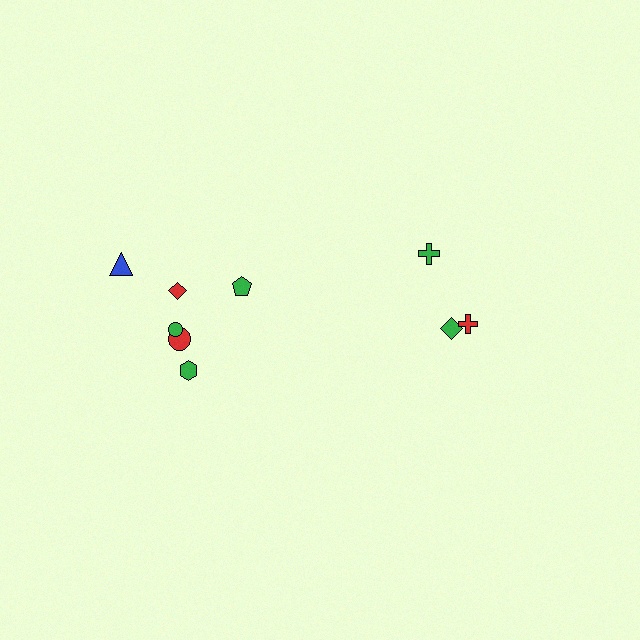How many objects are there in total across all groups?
There are 9 objects.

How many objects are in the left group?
There are 6 objects.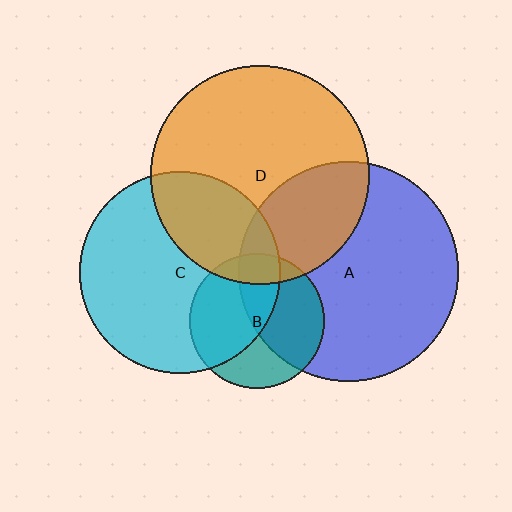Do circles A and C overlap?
Yes.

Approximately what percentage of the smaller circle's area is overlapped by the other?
Approximately 10%.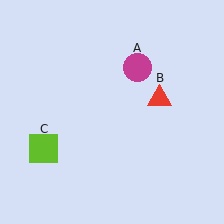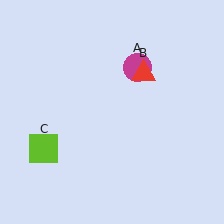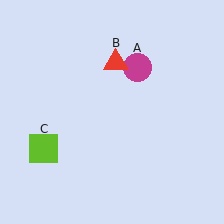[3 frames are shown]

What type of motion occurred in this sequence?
The red triangle (object B) rotated counterclockwise around the center of the scene.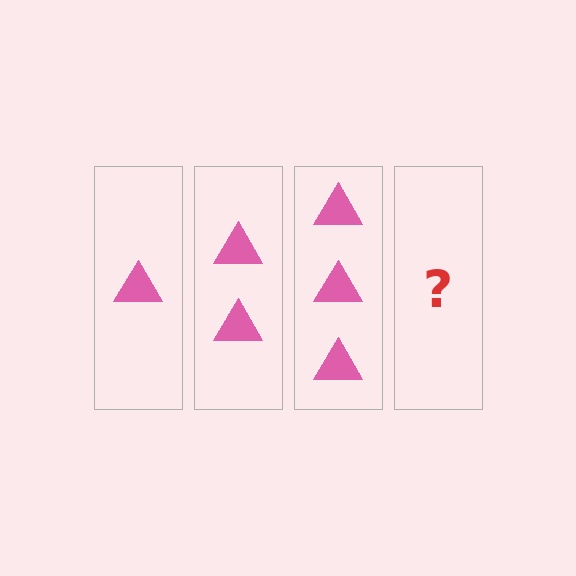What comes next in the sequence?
The next element should be 4 triangles.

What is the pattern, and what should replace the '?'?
The pattern is that each step adds one more triangle. The '?' should be 4 triangles.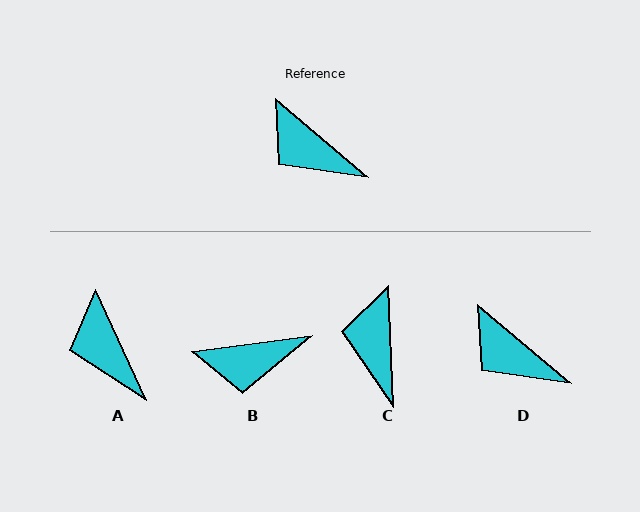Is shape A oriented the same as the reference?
No, it is off by about 25 degrees.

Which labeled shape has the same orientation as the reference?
D.